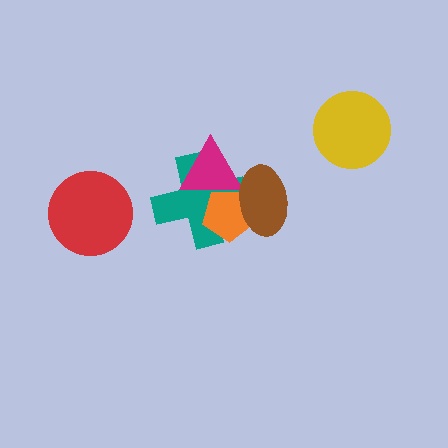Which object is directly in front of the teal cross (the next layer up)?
The magenta triangle is directly in front of the teal cross.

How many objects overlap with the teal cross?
3 objects overlap with the teal cross.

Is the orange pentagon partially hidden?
Yes, it is partially covered by another shape.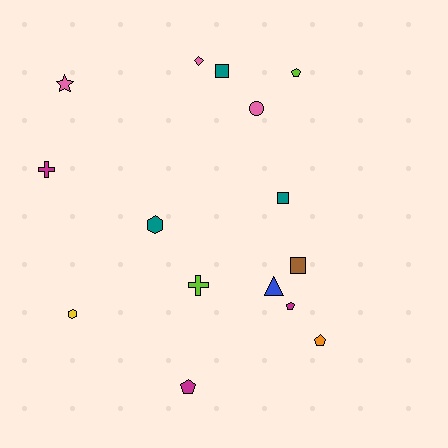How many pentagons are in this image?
There are 4 pentagons.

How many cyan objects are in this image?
There are no cyan objects.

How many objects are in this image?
There are 15 objects.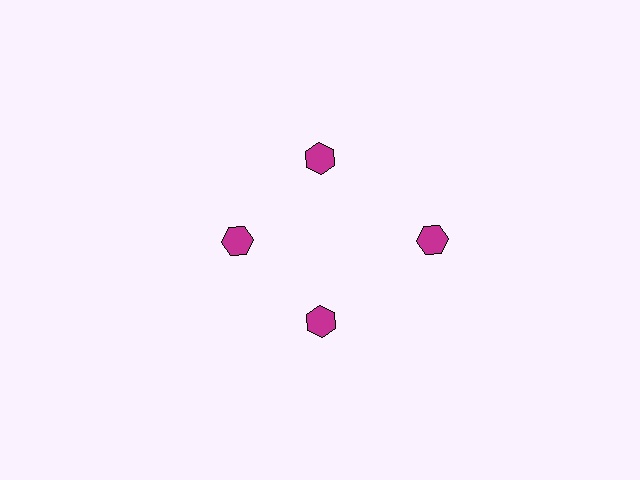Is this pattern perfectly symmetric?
No. The 4 magenta hexagons are arranged in a ring, but one element near the 3 o'clock position is pushed outward from the center, breaking the 4-fold rotational symmetry.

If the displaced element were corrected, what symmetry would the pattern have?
It would have 4-fold rotational symmetry — the pattern would map onto itself every 90 degrees.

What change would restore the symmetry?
The symmetry would be restored by moving it inward, back onto the ring so that all 4 hexagons sit at equal angles and equal distance from the center.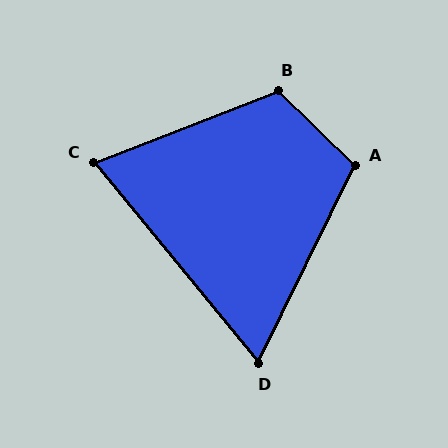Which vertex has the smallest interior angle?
D, at approximately 65 degrees.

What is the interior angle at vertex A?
Approximately 108 degrees (obtuse).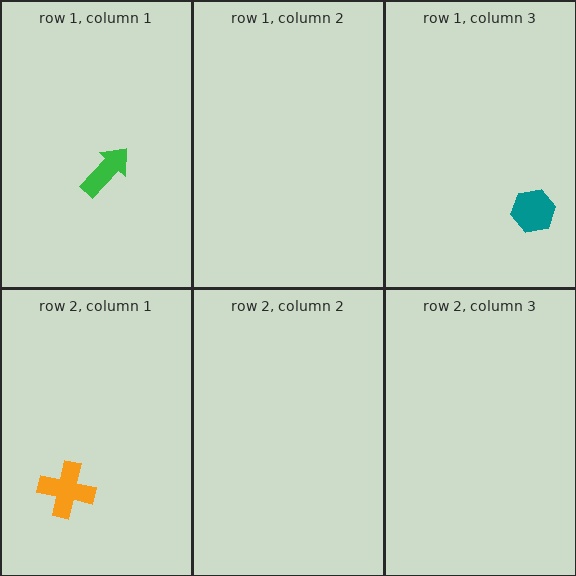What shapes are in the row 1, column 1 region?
The green arrow.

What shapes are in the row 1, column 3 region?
The teal hexagon.